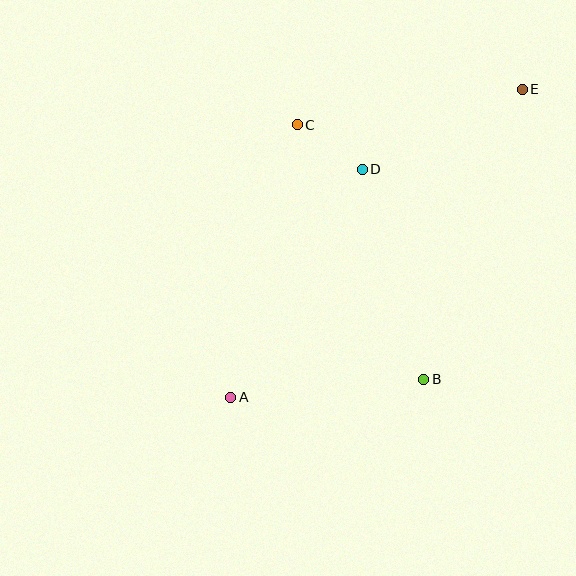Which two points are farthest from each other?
Points A and E are farthest from each other.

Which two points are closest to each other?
Points C and D are closest to each other.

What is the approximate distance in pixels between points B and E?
The distance between B and E is approximately 306 pixels.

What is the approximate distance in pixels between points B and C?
The distance between B and C is approximately 284 pixels.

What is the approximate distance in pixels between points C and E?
The distance between C and E is approximately 228 pixels.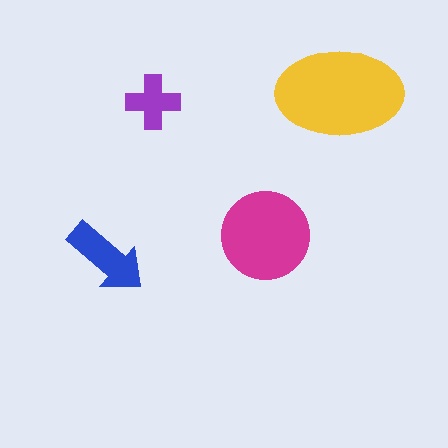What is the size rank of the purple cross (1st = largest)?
4th.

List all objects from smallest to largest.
The purple cross, the blue arrow, the magenta circle, the yellow ellipse.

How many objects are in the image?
There are 4 objects in the image.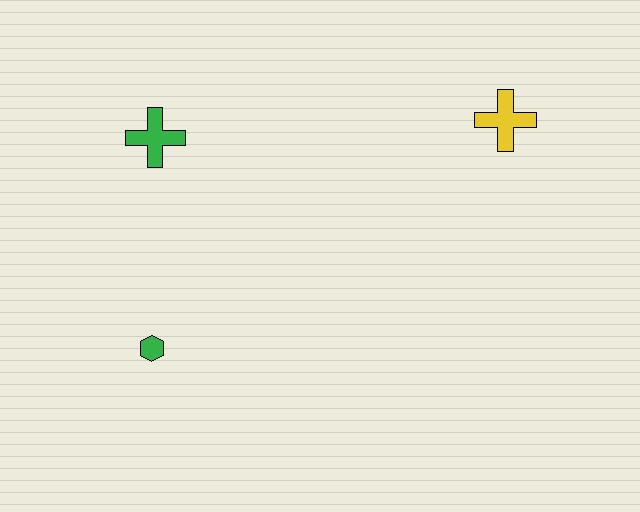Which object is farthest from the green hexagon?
The yellow cross is farthest from the green hexagon.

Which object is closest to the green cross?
The green hexagon is closest to the green cross.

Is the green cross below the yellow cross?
Yes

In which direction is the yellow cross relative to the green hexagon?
The yellow cross is to the right of the green hexagon.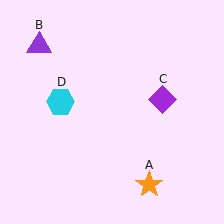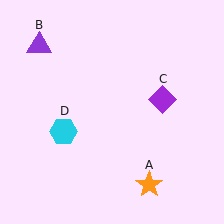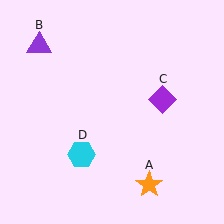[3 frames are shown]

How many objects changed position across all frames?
1 object changed position: cyan hexagon (object D).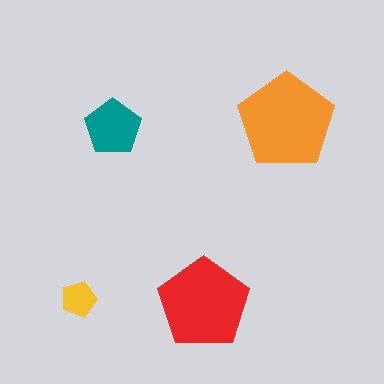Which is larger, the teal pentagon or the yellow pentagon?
The teal one.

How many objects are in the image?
There are 4 objects in the image.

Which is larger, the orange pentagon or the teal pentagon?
The orange one.